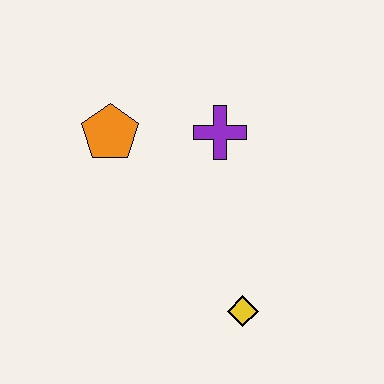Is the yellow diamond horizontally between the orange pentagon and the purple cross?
No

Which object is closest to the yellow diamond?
The purple cross is closest to the yellow diamond.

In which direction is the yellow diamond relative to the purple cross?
The yellow diamond is below the purple cross.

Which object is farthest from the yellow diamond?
The orange pentagon is farthest from the yellow diamond.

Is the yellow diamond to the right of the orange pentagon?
Yes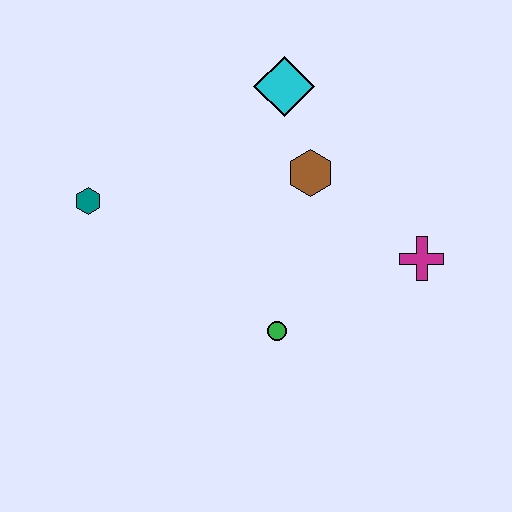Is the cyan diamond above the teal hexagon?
Yes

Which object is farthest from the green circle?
The cyan diamond is farthest from the green circle.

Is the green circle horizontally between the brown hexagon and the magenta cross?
No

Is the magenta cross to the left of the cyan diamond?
No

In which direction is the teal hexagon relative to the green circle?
The teal hexagon is to the left of the green circle.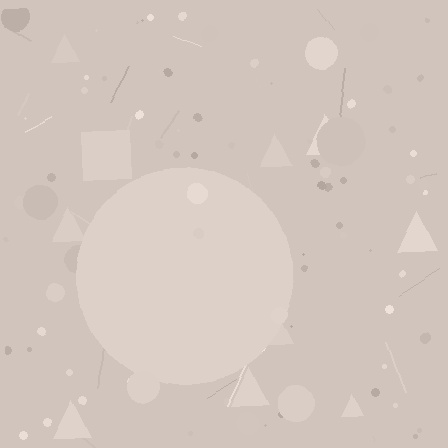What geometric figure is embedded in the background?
A circle is embedded in the background.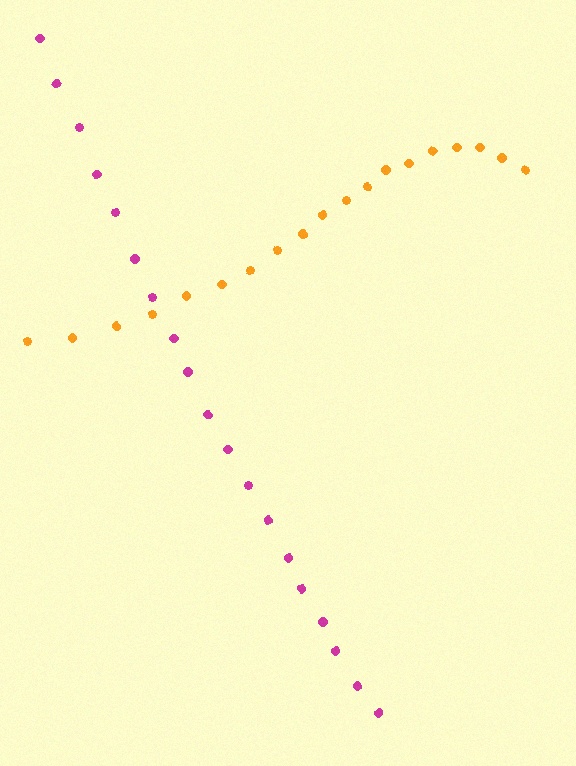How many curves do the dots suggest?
There are 2 distinct paths.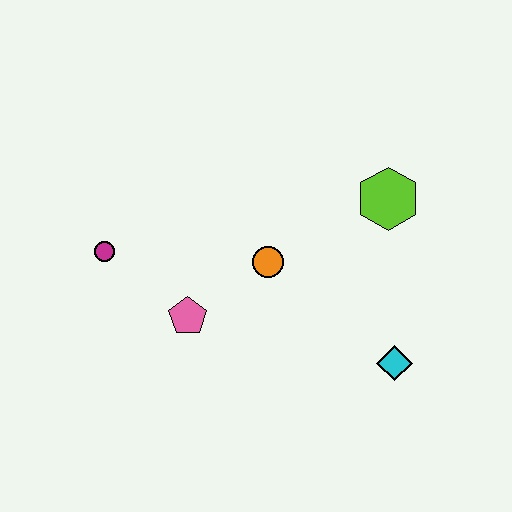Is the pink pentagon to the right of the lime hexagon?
No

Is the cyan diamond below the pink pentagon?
Yes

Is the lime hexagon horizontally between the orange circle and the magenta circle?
No